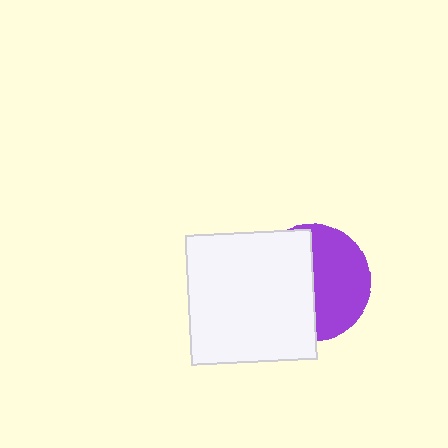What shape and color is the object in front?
The object in front is a white rectangle.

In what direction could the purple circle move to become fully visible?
The purple circle could move right. That would shift it out from behind the white rectangle entirely.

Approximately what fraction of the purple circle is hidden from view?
Roughly 51% of the purple circle is hidden behind the white rectangle.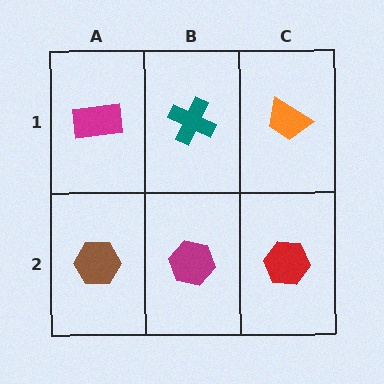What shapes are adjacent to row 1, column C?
A red hexagon (row 2, column C), a teal cross (row 1, column B).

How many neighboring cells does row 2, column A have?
2.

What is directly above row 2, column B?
A teal cross.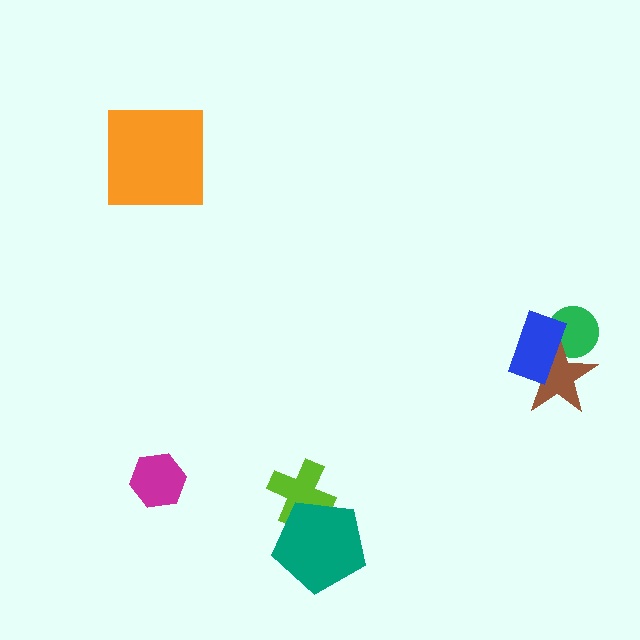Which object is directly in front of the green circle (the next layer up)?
The brown star is directly in front of the green circle.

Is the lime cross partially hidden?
Yes, it is partially covered by another shape.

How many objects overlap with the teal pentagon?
1 object overlaps with the teal pentagon.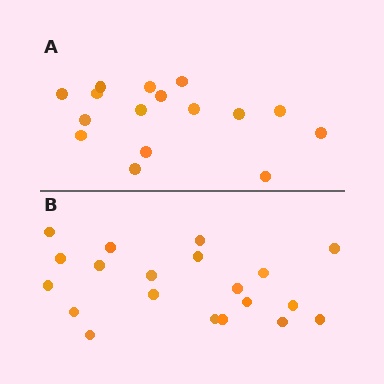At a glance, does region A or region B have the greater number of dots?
Region B (the bottom region) has more dots.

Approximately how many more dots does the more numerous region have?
Region B has about 4 more dots than region A.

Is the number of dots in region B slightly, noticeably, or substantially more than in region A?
Region B has noticeably more, but not dramatically so. The ratio is roughly 1.2 to 1.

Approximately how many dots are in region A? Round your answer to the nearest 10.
About 20 dots. (The exact count is 16, which rounds to 20.)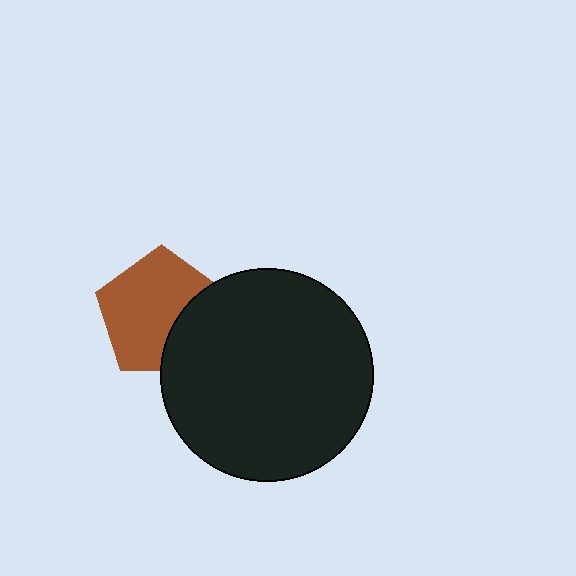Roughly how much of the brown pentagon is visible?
Most of it is visible (roughly 70%).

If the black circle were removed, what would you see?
You would see the complete brown pentagon.